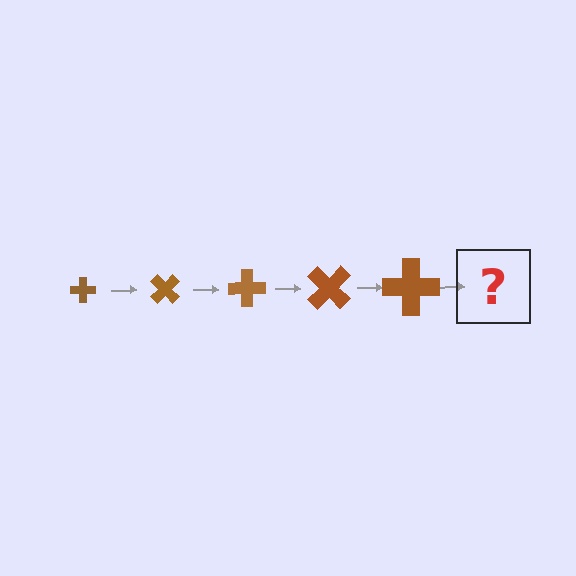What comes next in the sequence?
The next element should be a cross, larger than the previous one and rotated 225 degrees from the start.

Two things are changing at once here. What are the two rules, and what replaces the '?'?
The two rules are that the cross grows larger each step and it rotates 45 degrees each step. The '?' should be a cross, larger than the previous one and rotated 225 degrees from the start.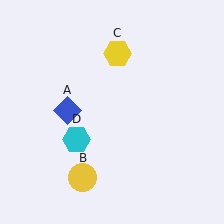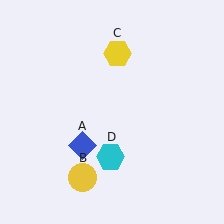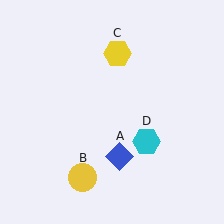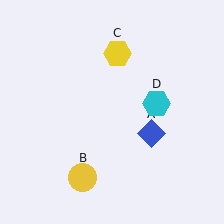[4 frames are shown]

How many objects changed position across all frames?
2 objects changed position: blue diamond (object A), cyan hexagon (object D).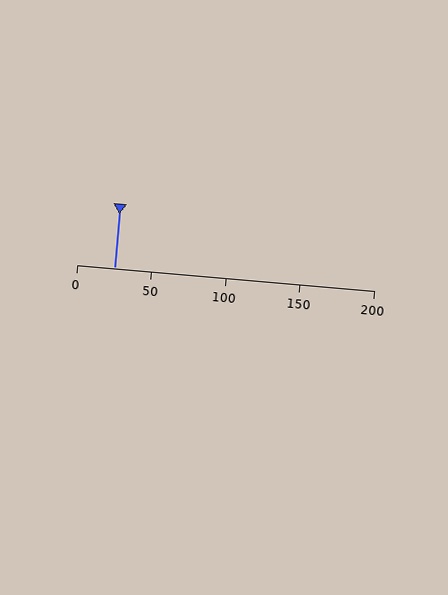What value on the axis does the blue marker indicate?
The marker indicates approximately 25.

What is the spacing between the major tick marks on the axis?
The major ticks are spaced 50 apart.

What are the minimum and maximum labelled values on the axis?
The axis runs from 0 to 200.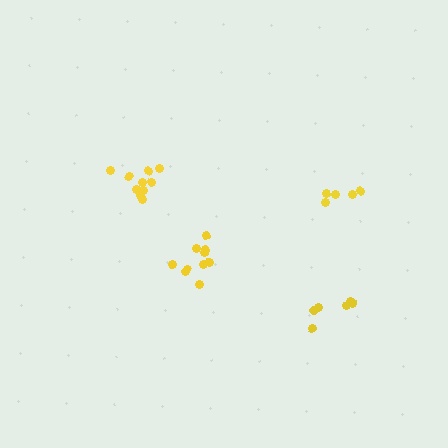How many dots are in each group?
Group 1: 10 dots, Group 2: 5 dots, Group 3: 6 dots, Group 4: 10 dots (31 total).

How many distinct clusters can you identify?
There are 4 distinct clusters.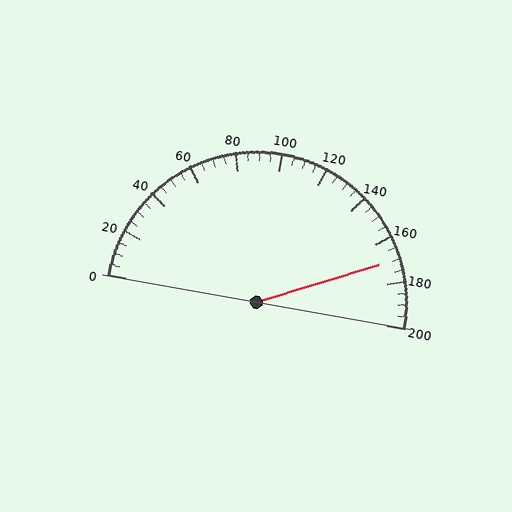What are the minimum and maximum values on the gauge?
The gauge ranges from 0 to 200.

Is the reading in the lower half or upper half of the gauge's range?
The reading is in the upper half of the range (0 to 200).